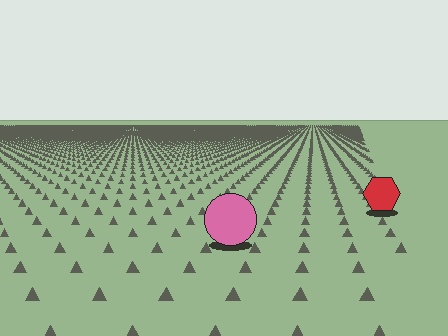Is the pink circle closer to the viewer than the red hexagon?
Yes. The pink circle is closer — you can tell from the texture gradient: the ground texture is coarser near it.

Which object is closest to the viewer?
The pink circle is closest. The texture marks near it are larger and more spread out.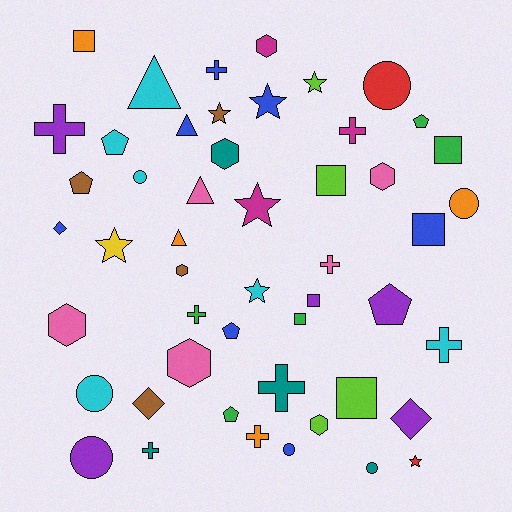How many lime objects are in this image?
There are 4 lime objects.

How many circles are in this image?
There are 7 circles.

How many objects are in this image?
There are 50 objects.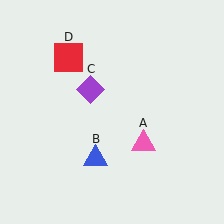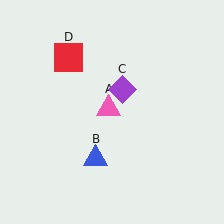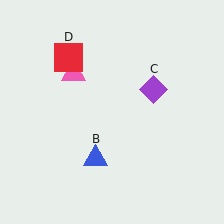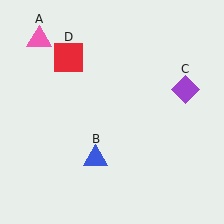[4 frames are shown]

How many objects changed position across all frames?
2 objects changed position: pink triangle (object A), purple diamond (object C).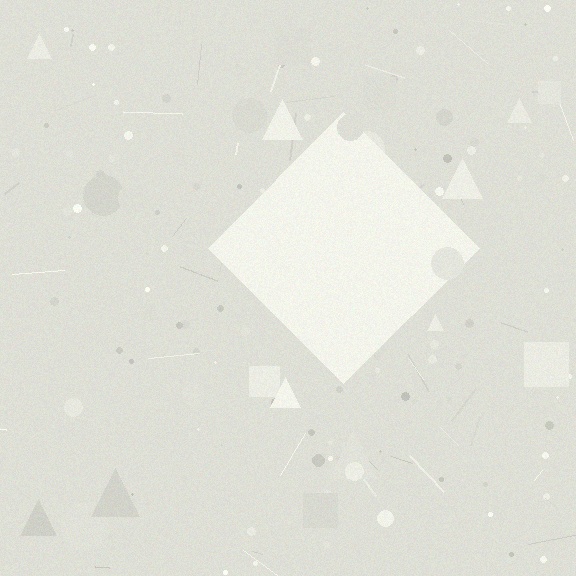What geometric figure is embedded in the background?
A diamond is embedded in the background.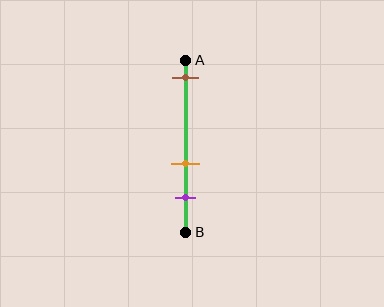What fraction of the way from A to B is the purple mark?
The purple mark is approximately 80% (0.8) of the way from A to B.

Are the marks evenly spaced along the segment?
No, the marks are not evenly spaced.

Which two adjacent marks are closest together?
The orange and purple marks are the closest adjacent pair.